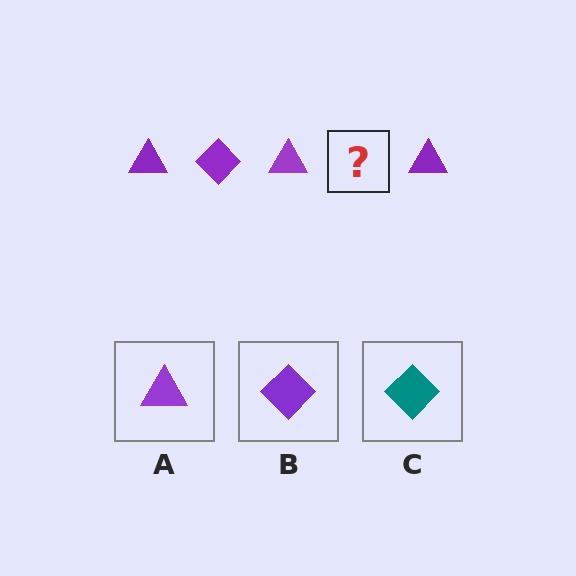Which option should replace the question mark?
Option B.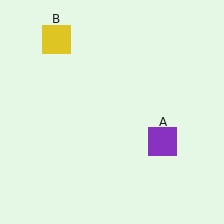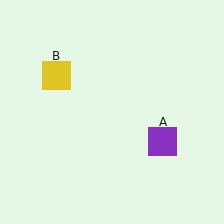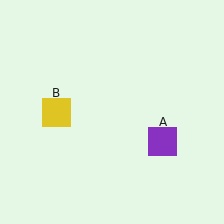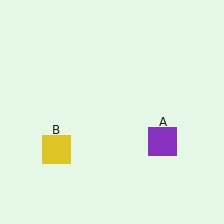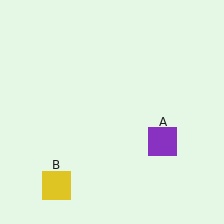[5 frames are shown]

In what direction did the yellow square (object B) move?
The yellow square (object B) moved down.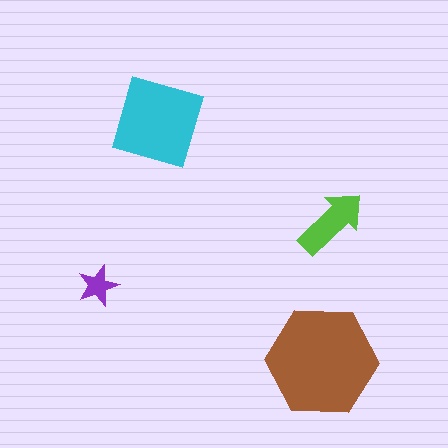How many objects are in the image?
There are 4 objects in the image.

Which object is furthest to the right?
The lime arrow is rightmost.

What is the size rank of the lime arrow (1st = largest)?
3rd.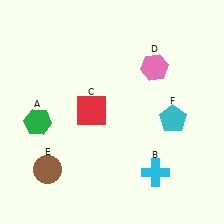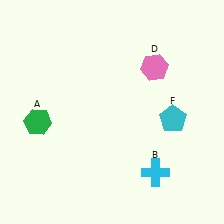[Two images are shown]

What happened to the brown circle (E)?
The brown circle (E) was removed in Image 2. It was in the bottom-left area of Image 1.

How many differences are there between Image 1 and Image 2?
There are 2 differences between the two images.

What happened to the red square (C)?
The red square (C) was removed in Image 2. It was in the top-left area of Image 1.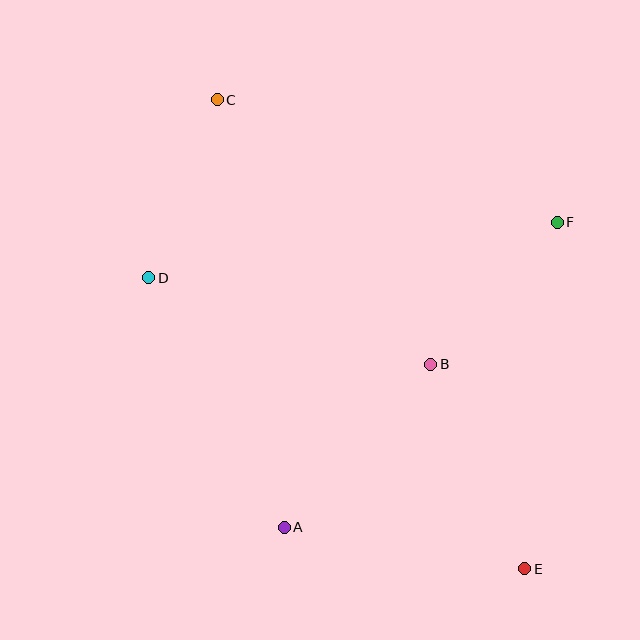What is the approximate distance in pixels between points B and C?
The distance between B and C is approximately 340 pixels.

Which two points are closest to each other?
Points B and F are closest to each other.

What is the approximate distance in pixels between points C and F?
The distance between C and F is approximately 362 pixels.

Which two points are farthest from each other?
Points C and E are farthest from each other.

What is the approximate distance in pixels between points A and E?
The distance between A and E is approximately 244 pixels.